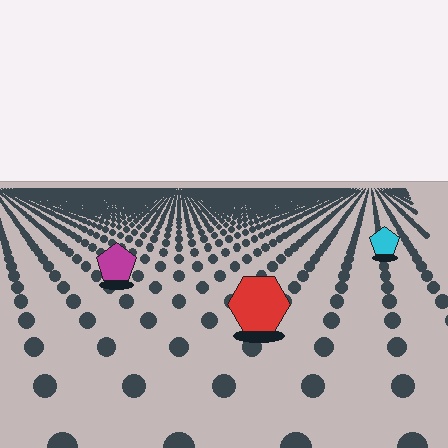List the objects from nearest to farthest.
From nearest to farthest: the red hexagon, the magenta pentagon, the cyan pentagon.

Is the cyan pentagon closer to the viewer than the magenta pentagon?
No. The magenta pentagon is closer — you can tell from the texture gradient: the ground texture is coarser near it.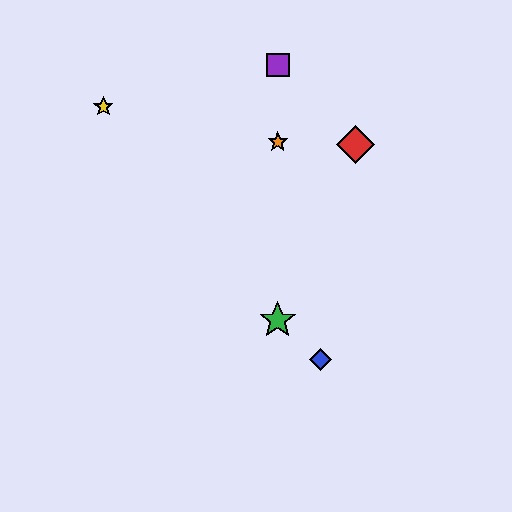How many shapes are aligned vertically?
3 shapes (the green star, the purple square, the orange star) are aligned vertically.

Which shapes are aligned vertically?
The green star, the purple square, the orange star are aligned vertically.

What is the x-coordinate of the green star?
The green star is at x≈278.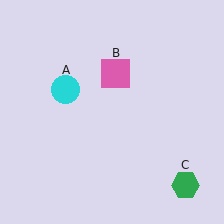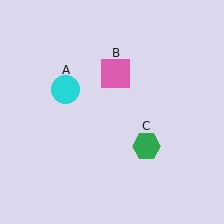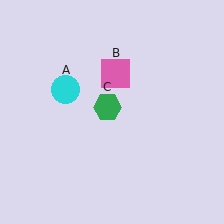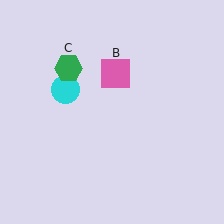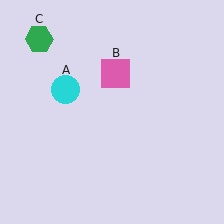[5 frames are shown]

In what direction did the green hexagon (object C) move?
The green hexagon (object C) moved up and to the left.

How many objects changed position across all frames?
1 object changed position: green hexagon (object C).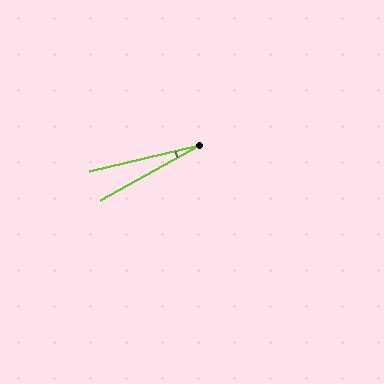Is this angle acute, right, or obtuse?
It is acute.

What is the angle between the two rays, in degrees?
Approximately 16 degrees.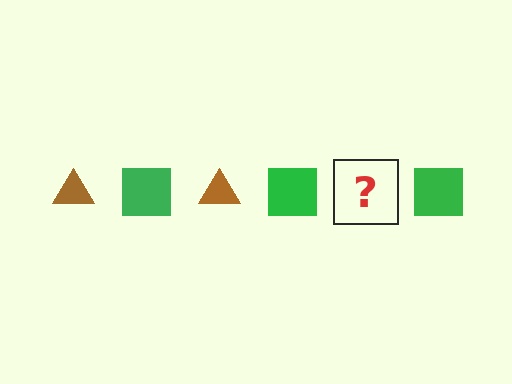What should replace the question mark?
The question mark should be replaced with a brown triangle.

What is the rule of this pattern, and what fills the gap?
The rule is that the pattern alternates between brown triangle and green square. The gap should be filled with a brown triangle.